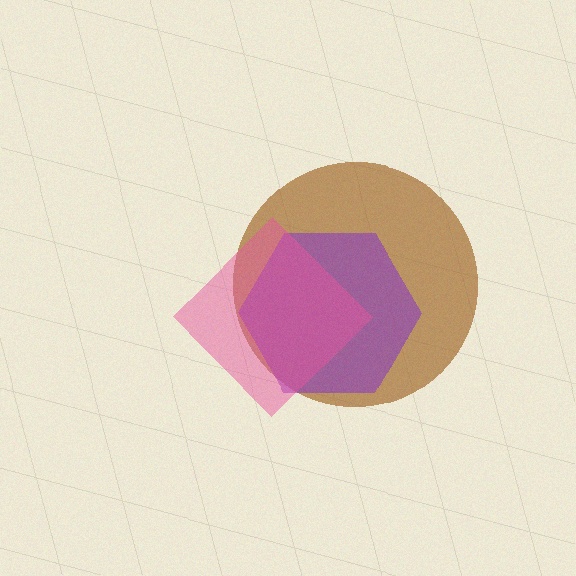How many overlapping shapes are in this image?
There are 3 overlapping shapes in the image.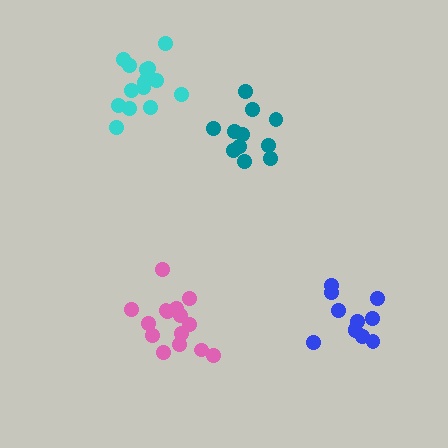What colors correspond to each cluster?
The clusters are colored: cyan, blue, pink, teal.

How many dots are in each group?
Group 1: 15 dots, Group 2: 11 dots, Group 3: 15 dots, Group 4: 11 dots (52 total).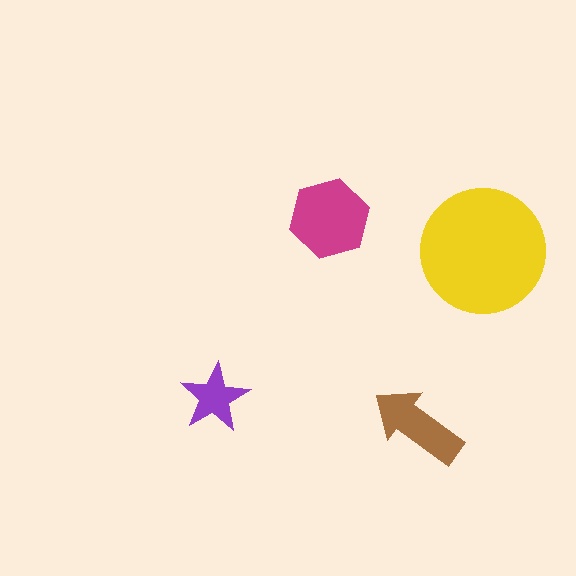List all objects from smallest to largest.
The purple star, the brown arrow, the magenta hexagon, the yellow circle.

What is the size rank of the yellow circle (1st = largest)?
1st.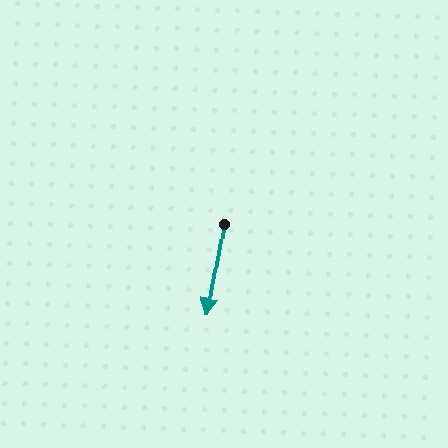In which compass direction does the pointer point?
South.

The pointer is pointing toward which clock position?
Roughly 6 o'clock.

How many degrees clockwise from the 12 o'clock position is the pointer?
Approximately 189 degrees.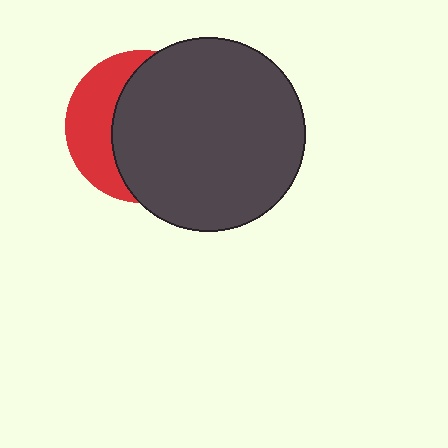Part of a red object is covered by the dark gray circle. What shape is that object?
It is a circle.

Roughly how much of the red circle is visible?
A small part of it is visible (roughly 34%).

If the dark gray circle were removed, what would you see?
You would see the complete red circle.